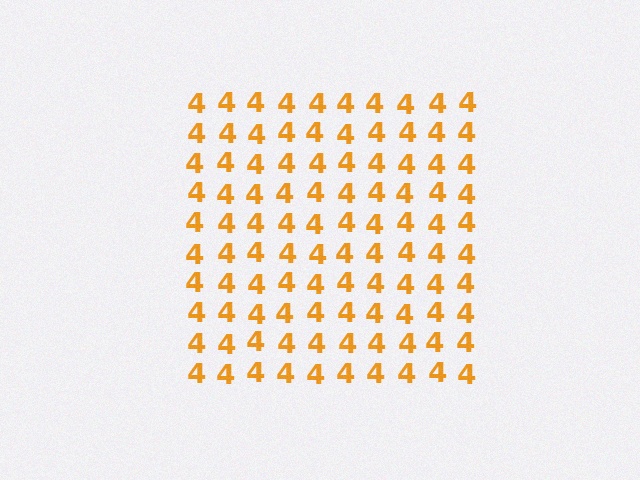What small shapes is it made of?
It is made of small digit 4's.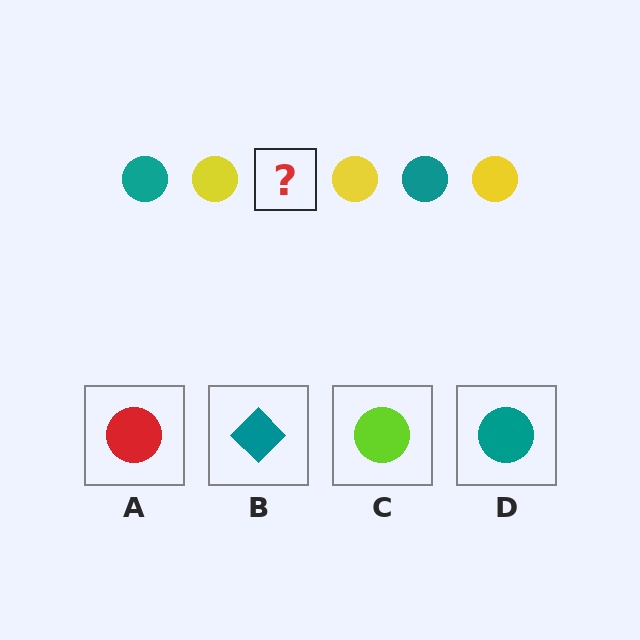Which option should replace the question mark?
Option D.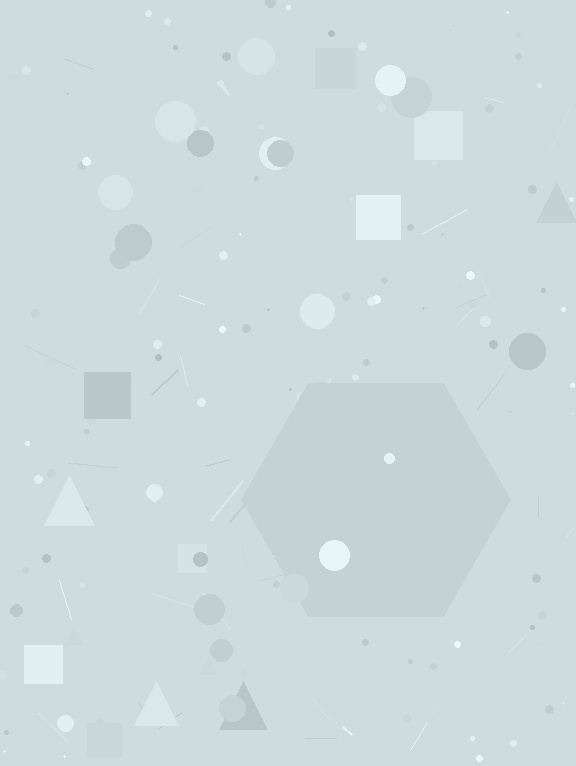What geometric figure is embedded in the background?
A hexagon is embedded in the background.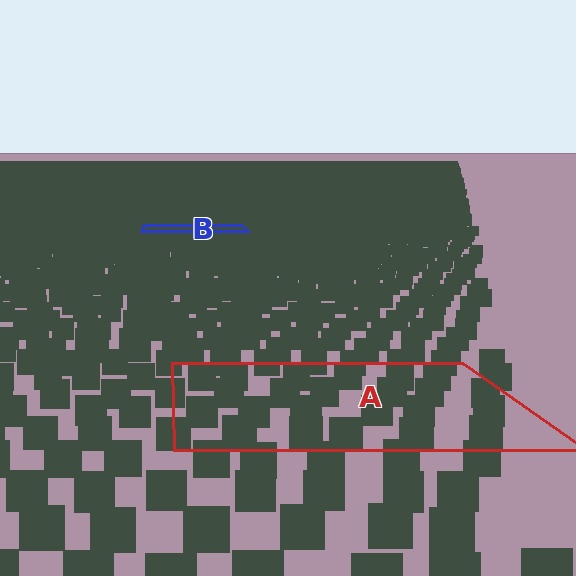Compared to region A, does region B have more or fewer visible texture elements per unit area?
Region B has more texture elements per unit area — they are packed more densely because it is farther away.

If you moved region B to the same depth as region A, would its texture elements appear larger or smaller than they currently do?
They would appear larger. At a closer depth, the same texture elements are projected at a bigger on-screen size.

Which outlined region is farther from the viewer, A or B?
Region B is farther from the viewer — the texture elements inside it appear smaller and more densely packed.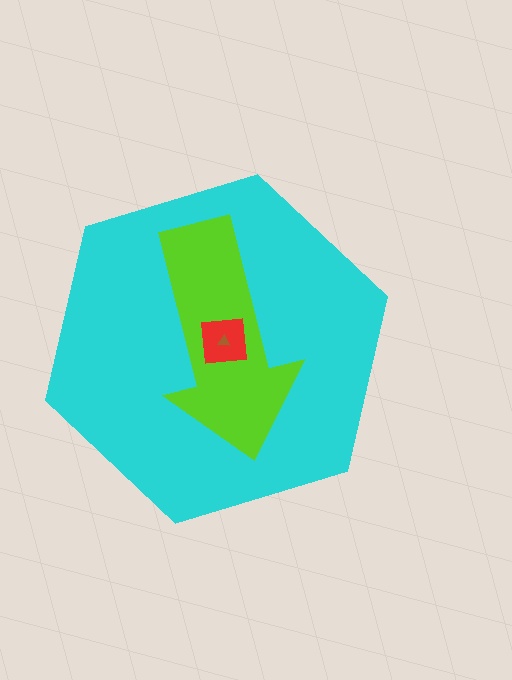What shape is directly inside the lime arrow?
The red square.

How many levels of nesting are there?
4.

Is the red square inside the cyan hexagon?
Yes.